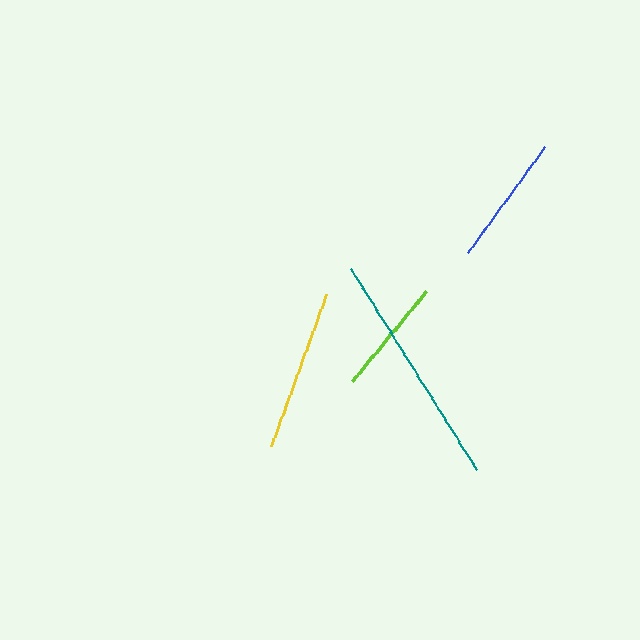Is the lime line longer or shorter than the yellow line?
The yellow line is longer than the lime line.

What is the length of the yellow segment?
The yellow segment is approximately 160 pixels long.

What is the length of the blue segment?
The blue segment is approximately 131 pixels long.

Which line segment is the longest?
The teal line is the longest at approximately 237 pixels.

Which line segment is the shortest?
The lime line is the shortest at approximately 116 pixels.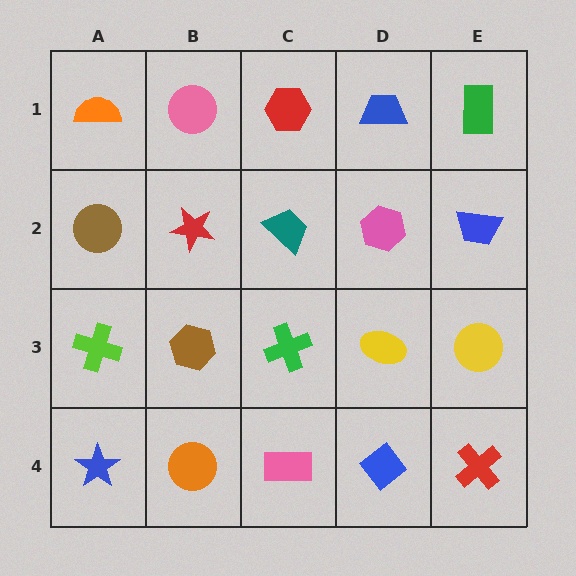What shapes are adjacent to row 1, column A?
A brown circle (row 2, column A), a pink circle (row 1, column B).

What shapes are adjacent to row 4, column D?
A yellow ellipse (row 3, column D), a pink rectangle (row 4, column C), a red cross (row 4, column E).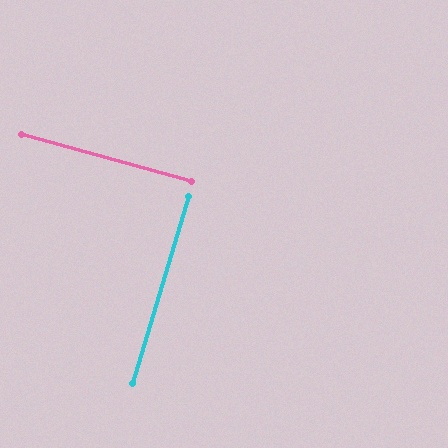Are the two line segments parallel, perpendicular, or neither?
Perpendicular — they meet at approximately 89°.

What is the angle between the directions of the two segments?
Approximately 89 degrees.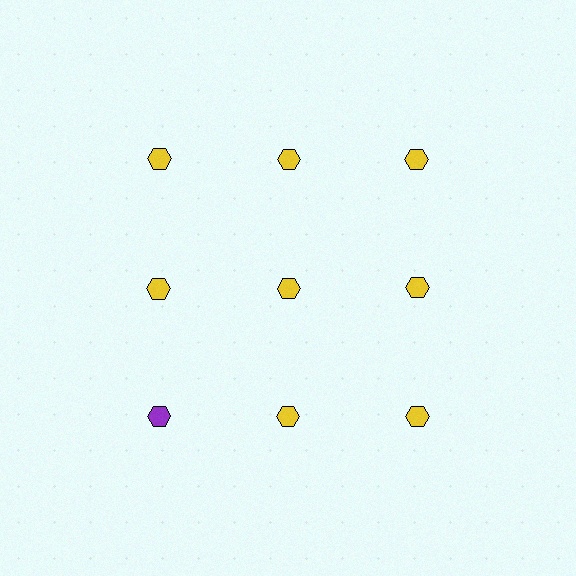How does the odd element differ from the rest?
It has a different color: purple instead of yellow.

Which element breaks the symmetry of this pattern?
The purple hexagon in the third row, leftmost column breaks the symmetry. All other shapes are yellow hexagons.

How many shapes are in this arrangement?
There are 9 shapes arranged in a grid pattern.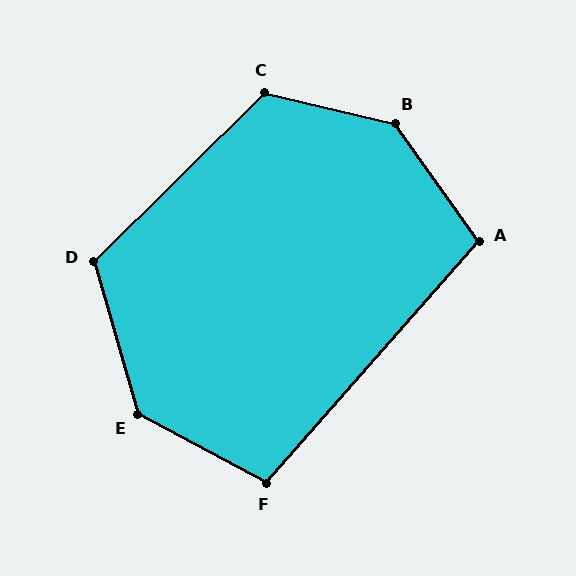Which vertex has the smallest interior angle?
F, at approximately 103 degrees.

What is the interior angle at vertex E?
Approximately 134 degrees (obtuse).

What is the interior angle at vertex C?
Approximately 122 degrees (obtuse).